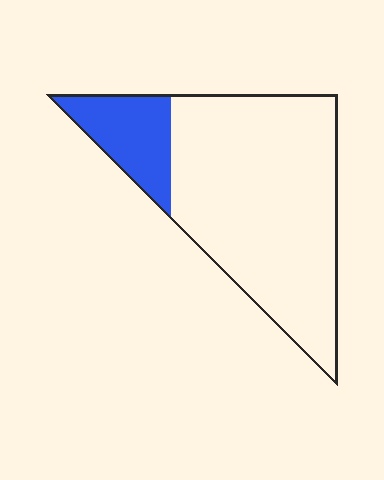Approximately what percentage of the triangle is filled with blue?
Approximately 20%.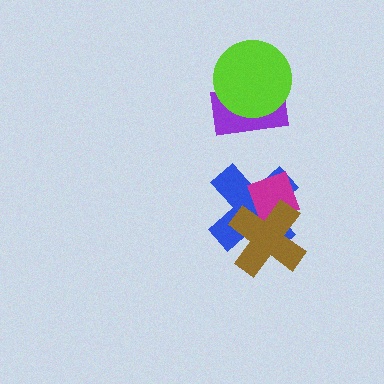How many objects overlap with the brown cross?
2 objects overlap with the brown cross.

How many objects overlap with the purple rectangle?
1 object overlaps with the purple rectangle.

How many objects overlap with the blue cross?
2 objects overlap with the blue cross.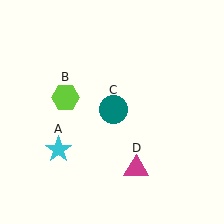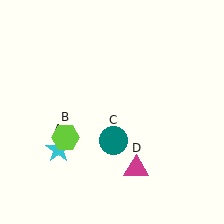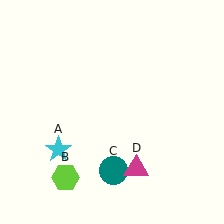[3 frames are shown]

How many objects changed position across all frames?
2 objects changed position: lime hexagon (object B), teal circle (object C).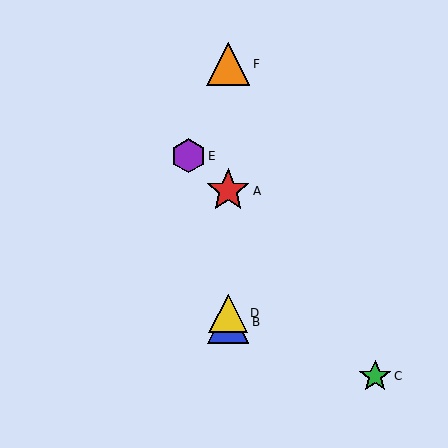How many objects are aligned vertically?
4 objects (A, B, D, F) are aligned vertically.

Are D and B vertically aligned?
Yes, both are at x≈228.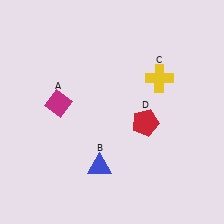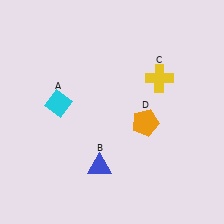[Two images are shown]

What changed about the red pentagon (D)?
In Image 1, D is red. In Image 2, it changed to orange.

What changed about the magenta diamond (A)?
In Image 1, A is magenta. In Image 2, it changed to cyan.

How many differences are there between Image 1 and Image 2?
There are 2 differences between the two images.